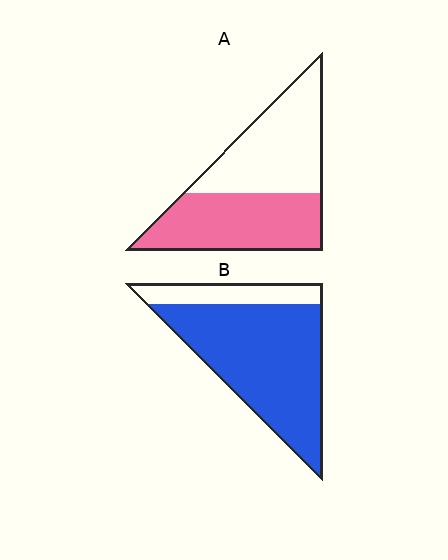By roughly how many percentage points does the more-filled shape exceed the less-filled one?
By roughly 30 percentage points (B over A).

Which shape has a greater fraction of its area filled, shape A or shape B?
Shape B.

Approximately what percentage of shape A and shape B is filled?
A is approximately 50% and B is approximately 80%.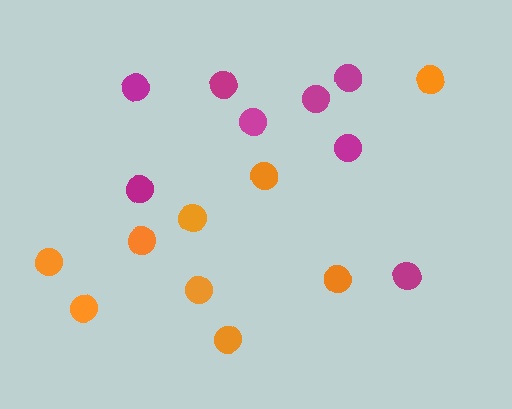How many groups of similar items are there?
There are 2 groups: one group of magenta circles (8) and one group of orange circles (9).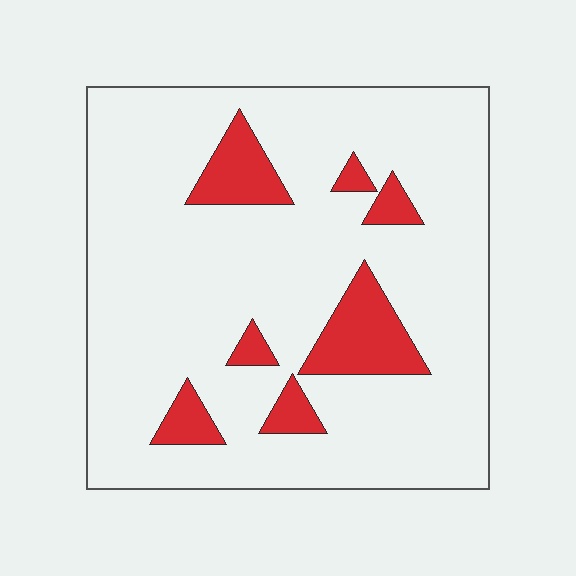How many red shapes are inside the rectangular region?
7.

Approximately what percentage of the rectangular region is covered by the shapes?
Approximately 15%.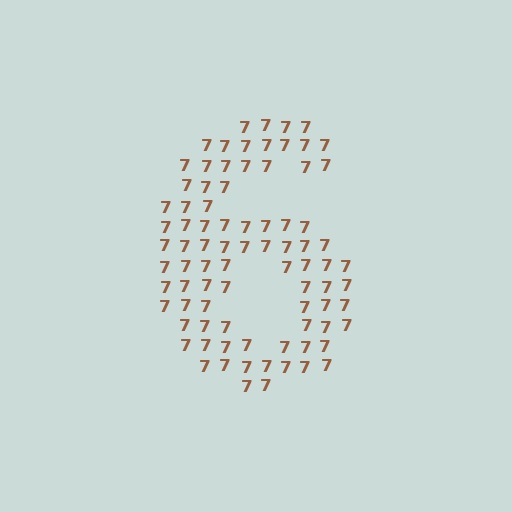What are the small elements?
The small elements are digit 7's.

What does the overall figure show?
The overall figure shows the digit 6.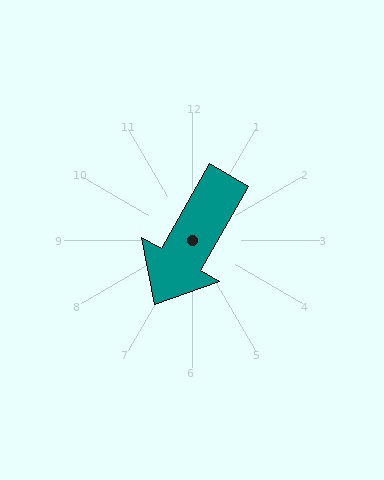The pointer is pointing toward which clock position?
Roughly 7 o'clock.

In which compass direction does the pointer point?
Southwest.